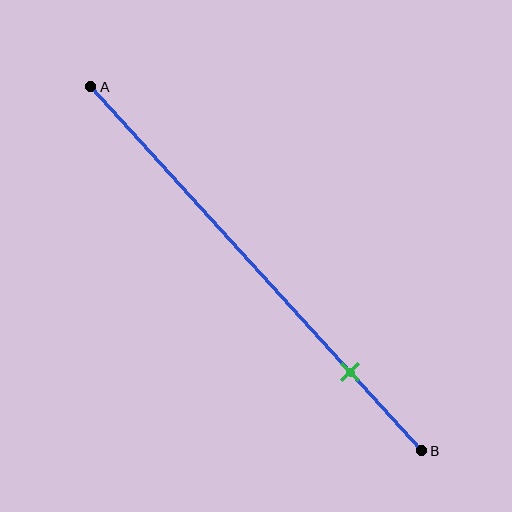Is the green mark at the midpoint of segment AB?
No, the mark is at about 80% from A, not at the 50% midpoint.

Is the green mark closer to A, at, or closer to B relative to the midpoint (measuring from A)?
The green mark is closer to point B than the midpoint of segment AB.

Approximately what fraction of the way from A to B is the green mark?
The green mark is approximately 80% of the way from A to B.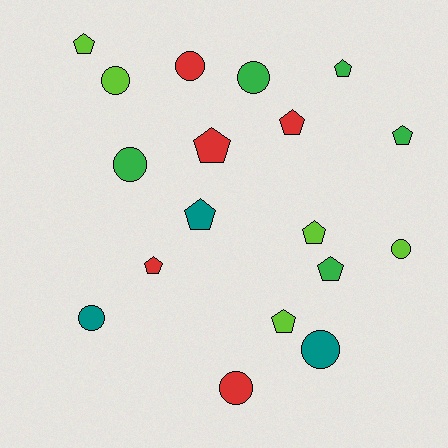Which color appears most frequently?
Red, with 5 objects.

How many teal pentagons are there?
There is 1 teal pentagon.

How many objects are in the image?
There are 18 objects.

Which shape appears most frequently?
Pentagon, with 10 objects.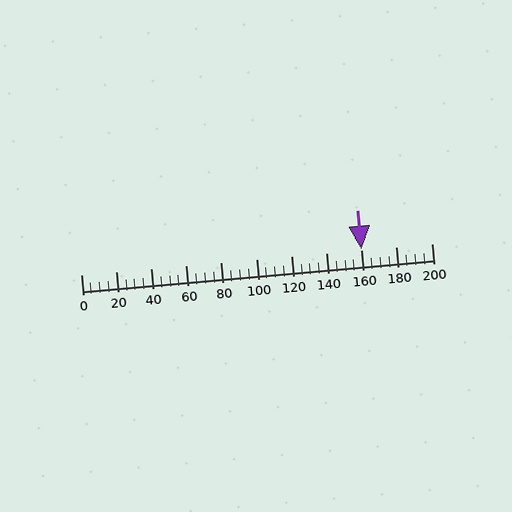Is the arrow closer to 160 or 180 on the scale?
The arrow is closer to 160.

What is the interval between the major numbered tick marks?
The major tick marks are spaced 20 units apart.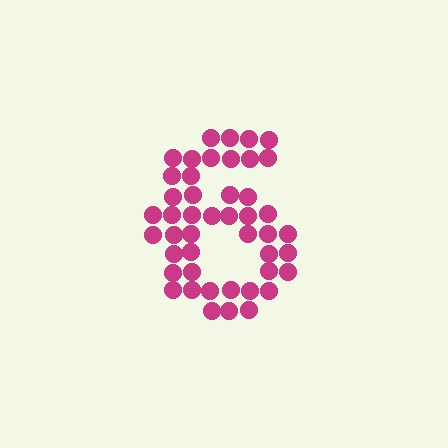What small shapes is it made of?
It is made of small circles.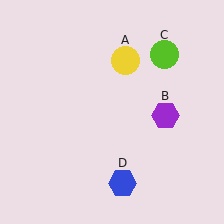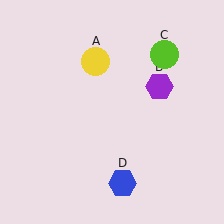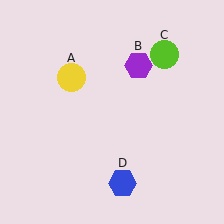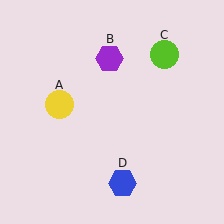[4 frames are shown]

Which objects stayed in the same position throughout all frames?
Lime circle (object C) and blue hexagon (object D) remained stationary.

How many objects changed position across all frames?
2 objects changed position: yellow circle (object A), purple hexagon (object B).